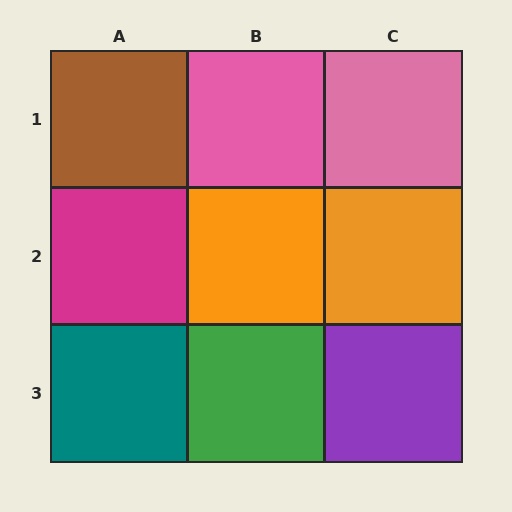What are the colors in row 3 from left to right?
Teal, green, purple.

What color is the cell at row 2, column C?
Orange.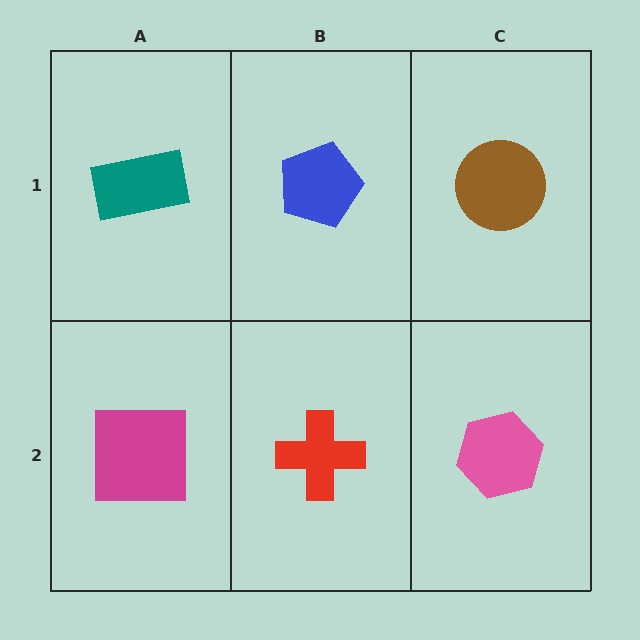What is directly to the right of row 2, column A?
A red cross.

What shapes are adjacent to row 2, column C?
A brown circle (row 1, column C), a red cross (row 2, column B).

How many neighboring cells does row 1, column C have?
2.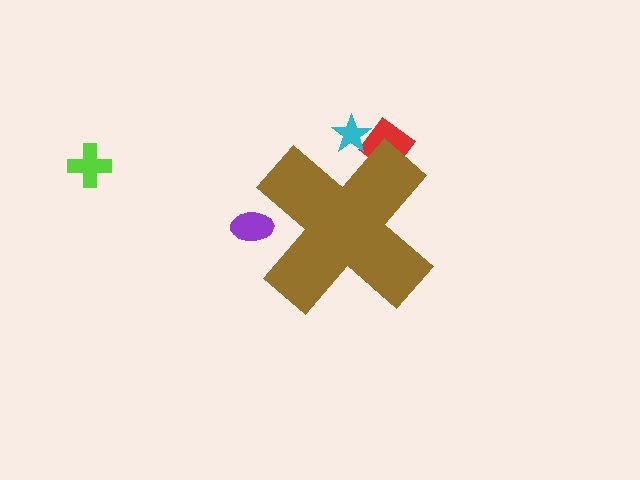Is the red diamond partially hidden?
Yes, the red diamond is partially hidden behind the brown cross.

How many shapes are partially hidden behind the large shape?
3 shapes are partially hidden.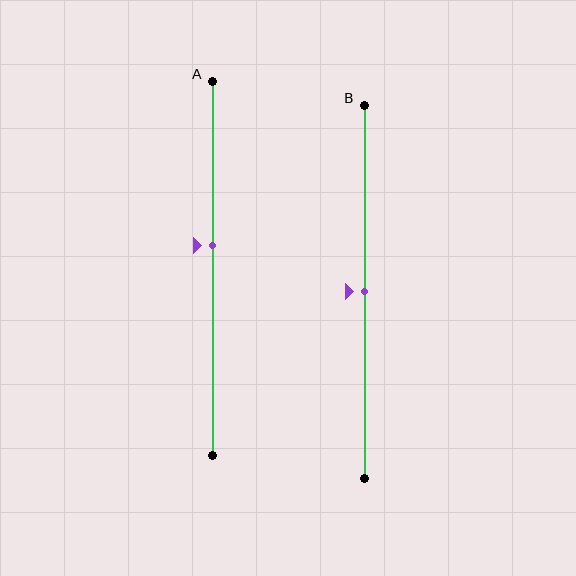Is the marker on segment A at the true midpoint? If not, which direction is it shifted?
No, the marker on segment A is shifted upward by about 6% of the segment length.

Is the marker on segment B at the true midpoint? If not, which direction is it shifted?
Yes, the marker on segment B is at the true midpoint.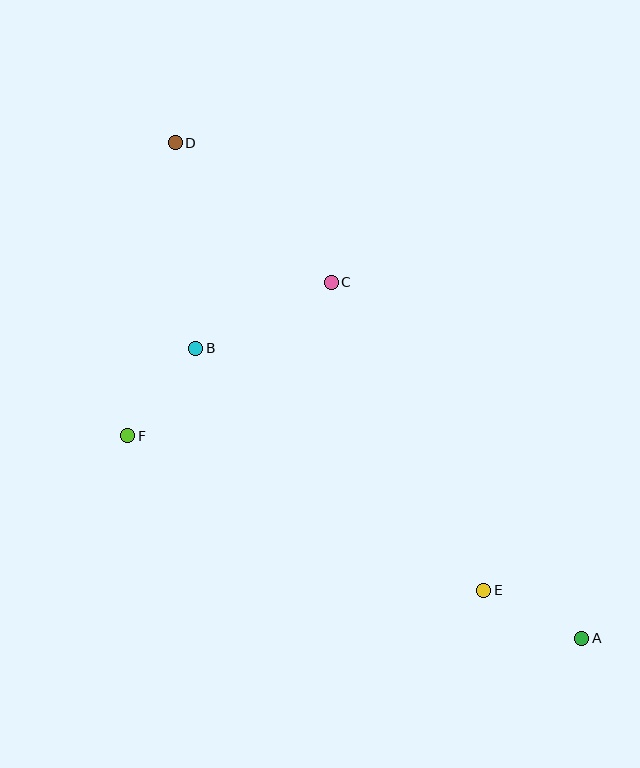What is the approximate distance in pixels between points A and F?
The distance between A and F is approximately 497 pixels.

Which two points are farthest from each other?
Points A and D are farthest from each other.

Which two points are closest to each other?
Points A and E are closest to each other.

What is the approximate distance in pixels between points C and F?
The distance between C and F is approximately 255 pixels.